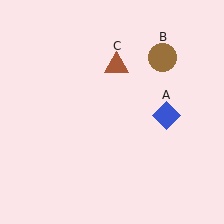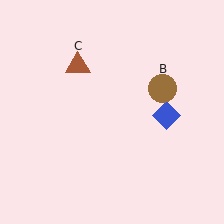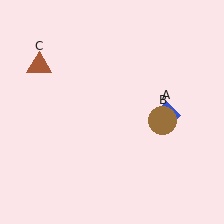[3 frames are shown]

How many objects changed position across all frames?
2 objects changed position: brown circle (object B), brown triangle (object C).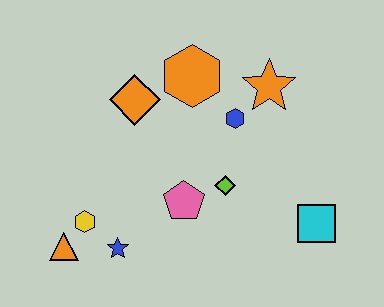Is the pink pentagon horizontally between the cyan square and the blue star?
Yes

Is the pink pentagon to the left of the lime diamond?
Yes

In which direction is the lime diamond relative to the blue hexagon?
The lime diamond is below the blue hexagon.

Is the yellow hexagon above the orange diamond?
No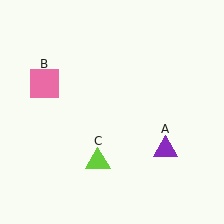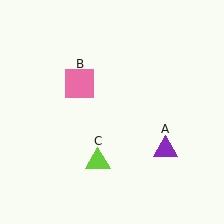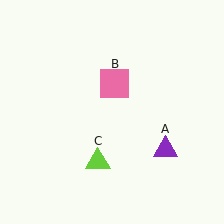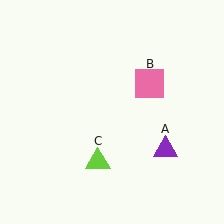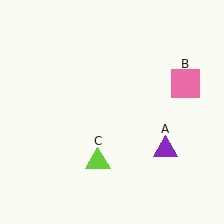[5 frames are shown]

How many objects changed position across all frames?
1 object changed position: pink square (object B).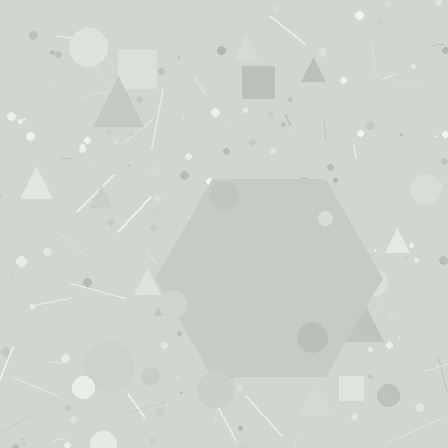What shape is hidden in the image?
A hexagon is hidden in the image.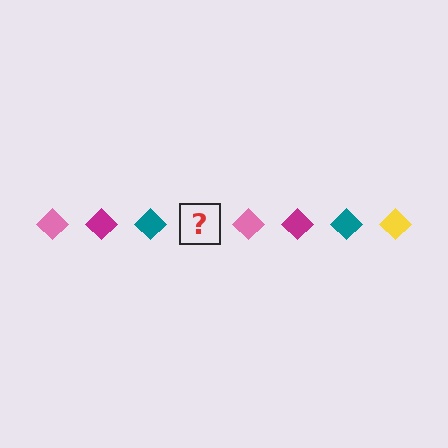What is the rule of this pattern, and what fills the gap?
The rule is that the pattern cycles through pink, magenta, teal, yellow diamonds. The gap should be filled with a yellow diamond.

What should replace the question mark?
The question mark should be replaced with a yellow diamond.